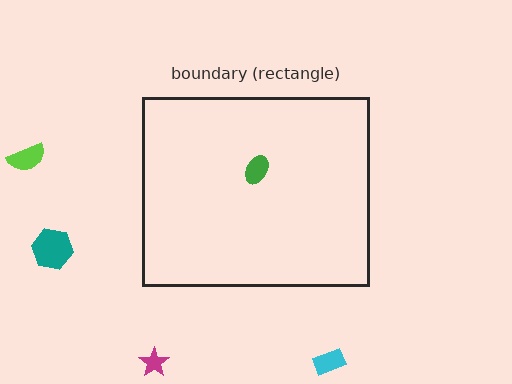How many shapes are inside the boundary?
1 inside, 4 outside.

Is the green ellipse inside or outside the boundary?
Inside.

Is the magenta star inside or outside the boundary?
Outside.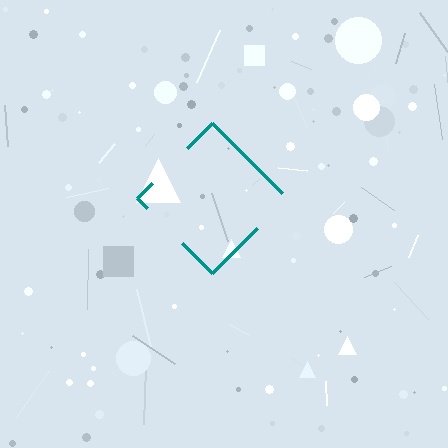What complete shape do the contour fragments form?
The contour fragments form a diamond.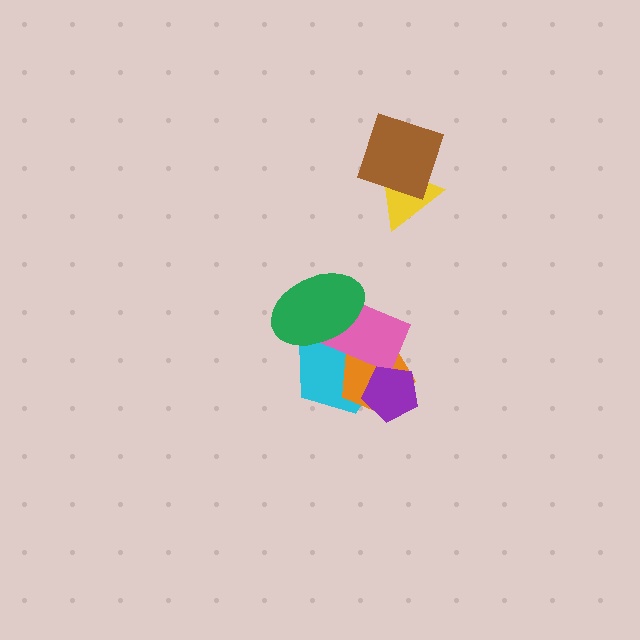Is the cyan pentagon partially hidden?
Yes, it is partially covered by another shape.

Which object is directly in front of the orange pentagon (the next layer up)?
The pink rectangle is directly in front of the orange pentagon.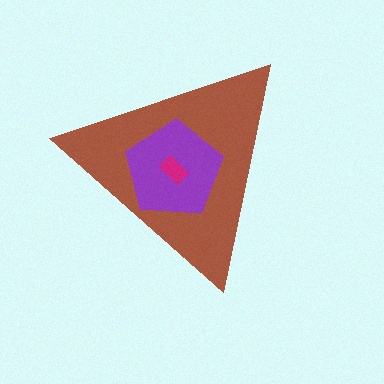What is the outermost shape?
The brown triangle.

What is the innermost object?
The magenta rectangle.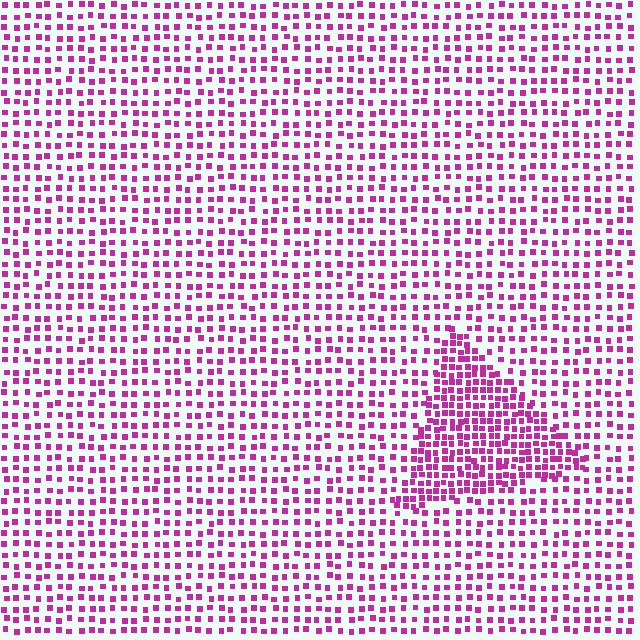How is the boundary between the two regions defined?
The boundary is defined by a change in element density (approximately 1.9x ratio). All elements are the same color, size, and shape.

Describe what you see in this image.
The image contains small magenta elements arranged at two different densities. A triangle-shaped region is visible where the elements are more densely packed than the surrounding area.